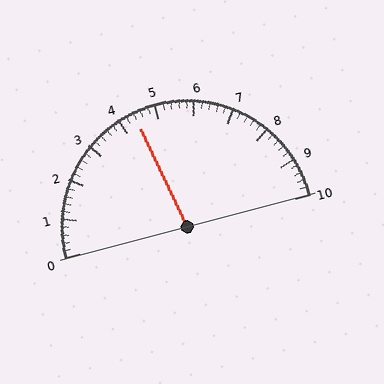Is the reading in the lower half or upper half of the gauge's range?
The reading is in the lower half of the range (0 to 10).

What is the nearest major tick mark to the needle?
The nearest major tick mark is 4.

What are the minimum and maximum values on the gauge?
The gauge ranges from 0 to 10.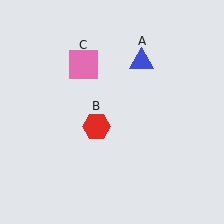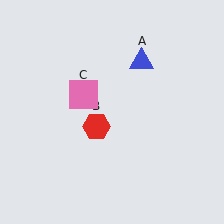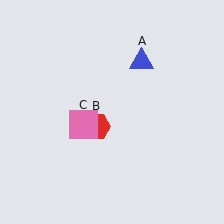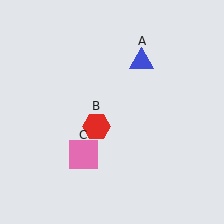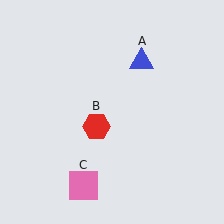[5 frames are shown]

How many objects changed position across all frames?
1 object changed position: pink square (object C).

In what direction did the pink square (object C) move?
The pink square (object C) moved down.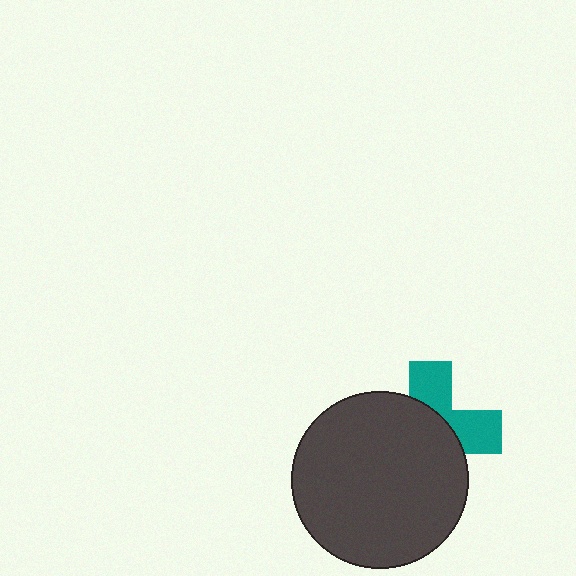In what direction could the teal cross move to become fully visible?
The teal cross could move toward the upper-right. That would shift it out from behind the dark gray circle entirely.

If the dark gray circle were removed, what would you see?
You would see the complete teal cross.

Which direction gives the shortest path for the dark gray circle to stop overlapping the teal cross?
Moving toward the lower-left gives the shortest separation.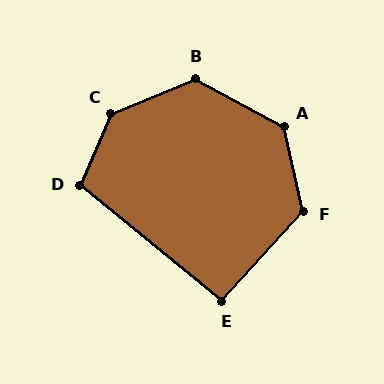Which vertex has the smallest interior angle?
E, at approximately 93 degrees.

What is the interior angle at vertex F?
Approximately 125 degrees (obtuse).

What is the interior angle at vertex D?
Approximately 105 degrees (obtuse).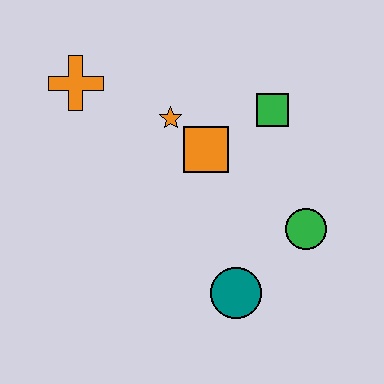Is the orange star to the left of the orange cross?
No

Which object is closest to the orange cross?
The orange star is closest to the orange cross.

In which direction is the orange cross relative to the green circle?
The orange cross is to the left of the green circle.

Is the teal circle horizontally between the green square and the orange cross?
Yes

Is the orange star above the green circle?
Yes